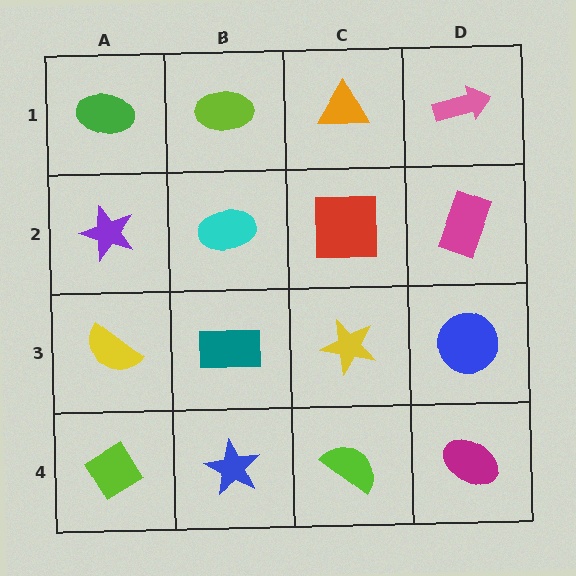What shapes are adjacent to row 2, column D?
A pink arrow (row 1, column D), a blue circle (row 3, column D), a red square (row 2, column C).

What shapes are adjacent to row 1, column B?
A cyan ellipse (row 2, column B), a green ellipse (row 1, column A), an orange triangle (row 1, column C).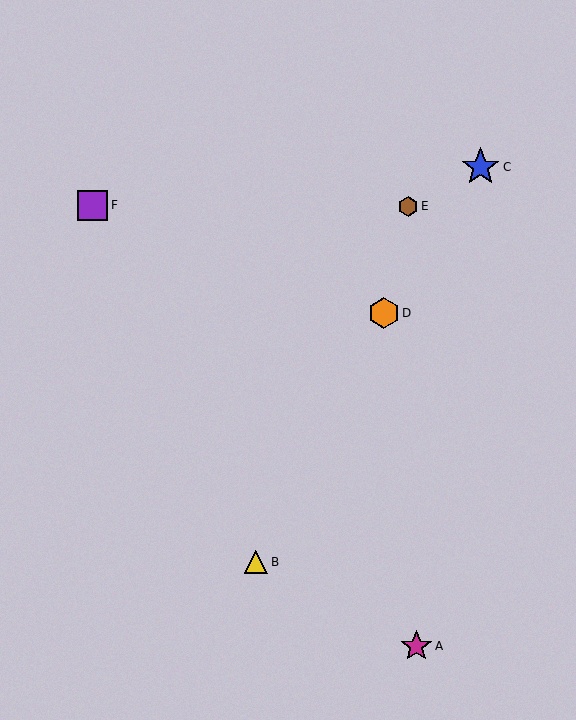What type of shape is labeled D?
Shape D is an orange hexagon.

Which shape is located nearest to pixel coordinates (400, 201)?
The brown hexagon (labeled E) at (408, 206) is nearest to that location.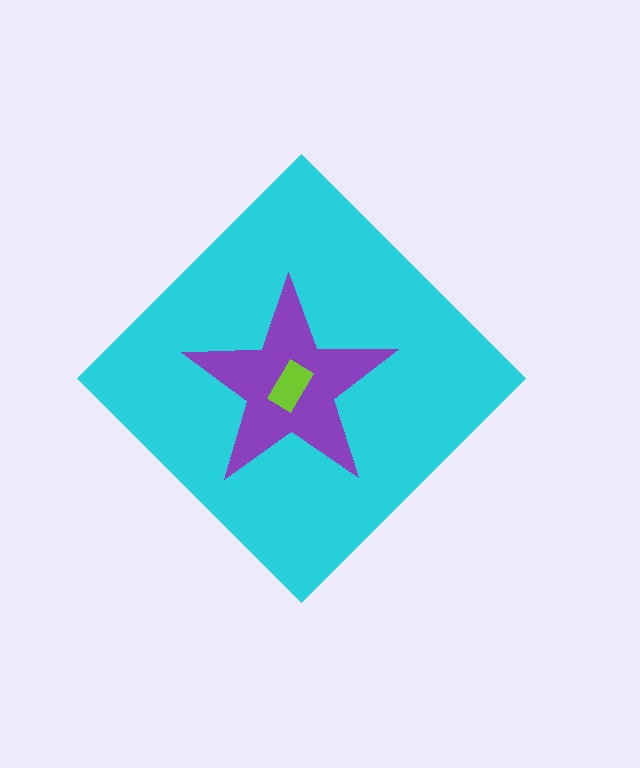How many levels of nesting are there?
3.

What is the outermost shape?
The cyan diamond.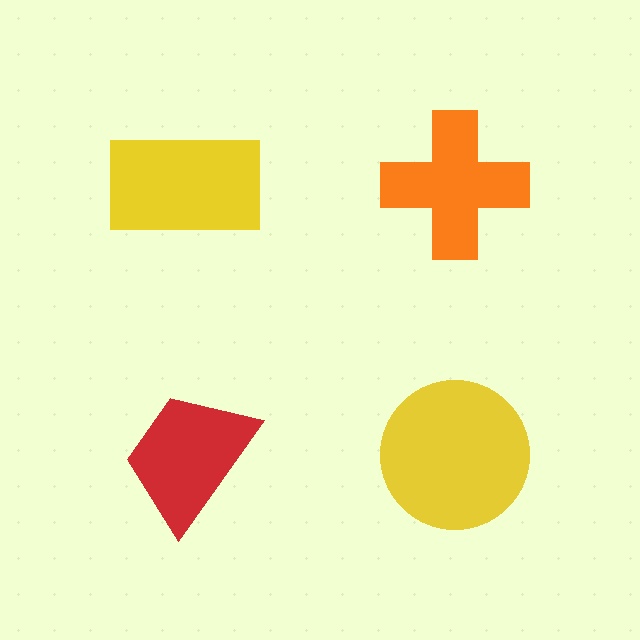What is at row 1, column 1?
A yellow rectangle.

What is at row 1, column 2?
An orange cross.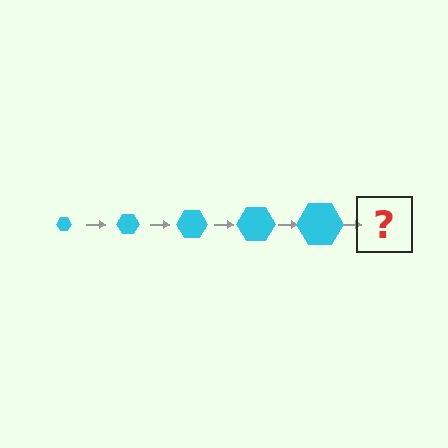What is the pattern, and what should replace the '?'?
The pattern is that the hexagon gets progressively larger each step. The '?' should be a cyan hexagon, larger than the previous one.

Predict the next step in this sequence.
The next step is a cyan hexagon, larger than the previous one.